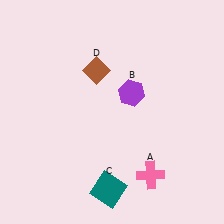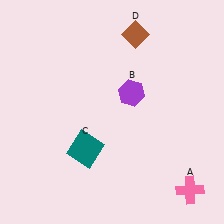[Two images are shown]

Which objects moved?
The objects that moved are: the pink cross (A), the teal square (C), the brown diamond (D).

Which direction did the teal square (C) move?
The teal square (C) moved up.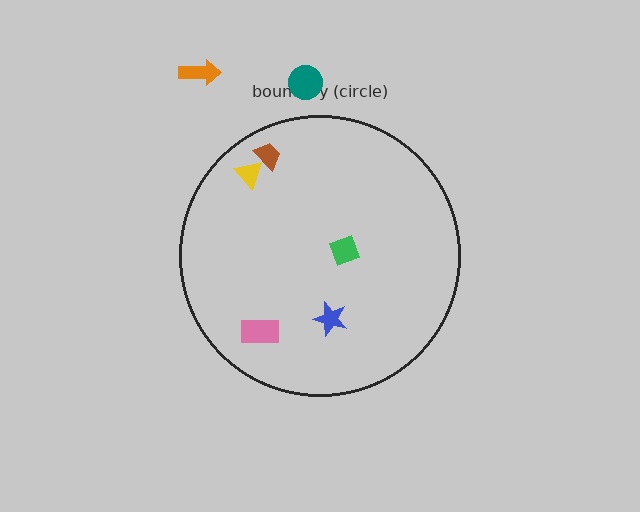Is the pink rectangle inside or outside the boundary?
Inside.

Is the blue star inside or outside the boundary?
Inside.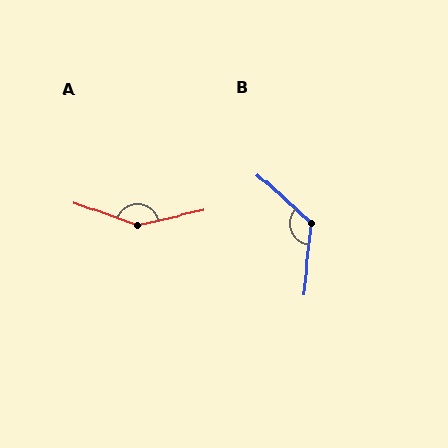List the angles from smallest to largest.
B (126°), A (148°).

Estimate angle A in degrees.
Approximately 148 degrees.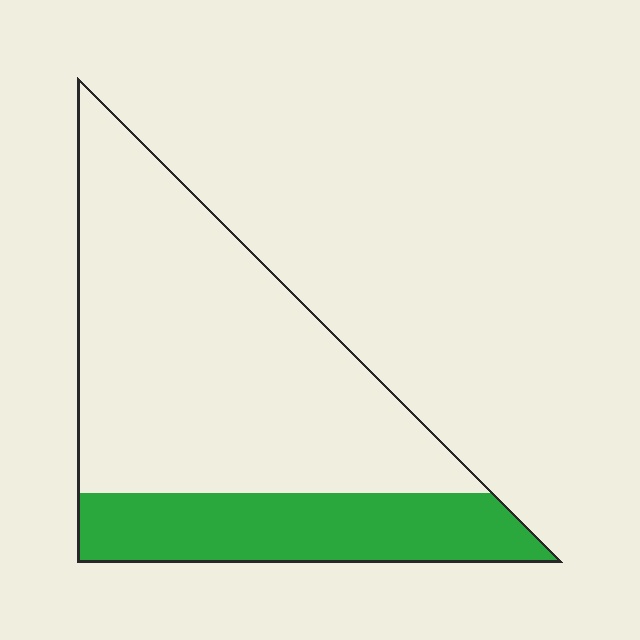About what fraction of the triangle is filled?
About one quarter (1/4).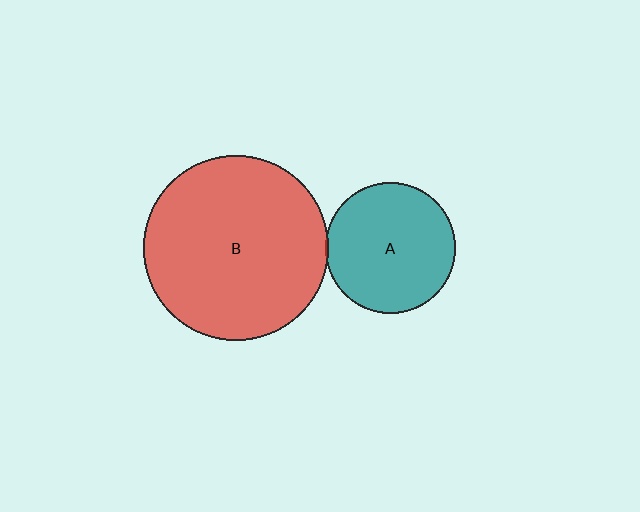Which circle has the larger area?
Circle B (red).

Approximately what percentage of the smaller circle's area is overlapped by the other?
Approximately 5%.